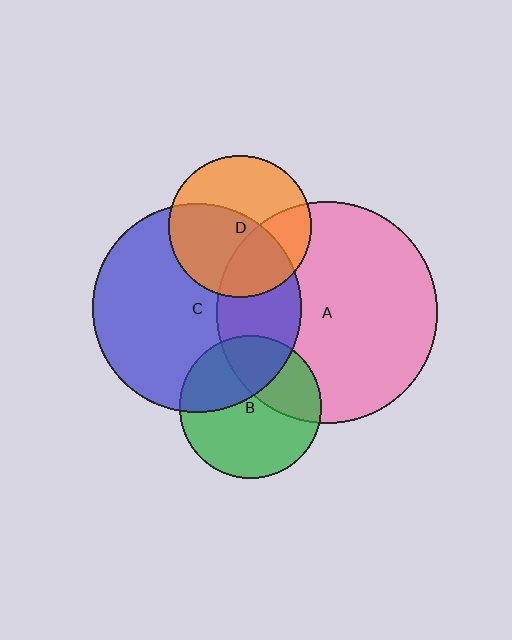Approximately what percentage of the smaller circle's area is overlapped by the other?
Approximately 35%.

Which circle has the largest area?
Circle A (pink).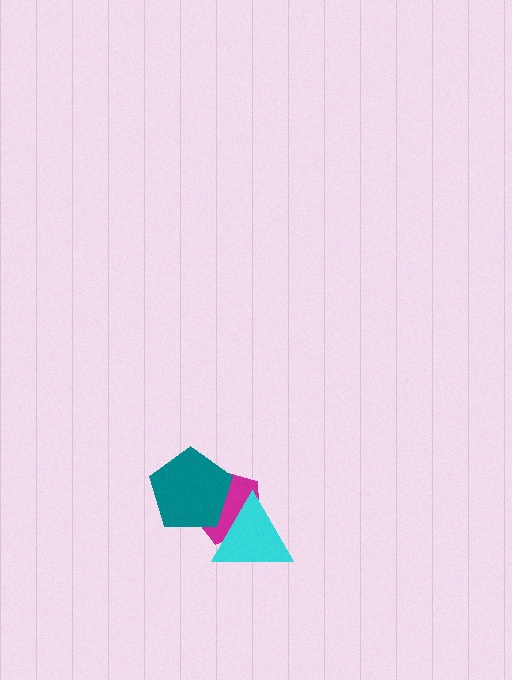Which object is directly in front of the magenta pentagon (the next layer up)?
The cyan triangle is directly in front of the magenta pentagon.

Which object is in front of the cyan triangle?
The teal pentagon is in front of the cyan triangle.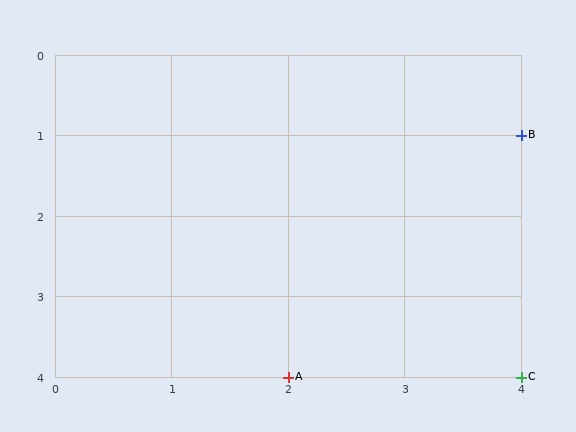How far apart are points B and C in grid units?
Points B and C are 3 rows apart.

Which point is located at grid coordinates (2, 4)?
Point A is at (2, 4).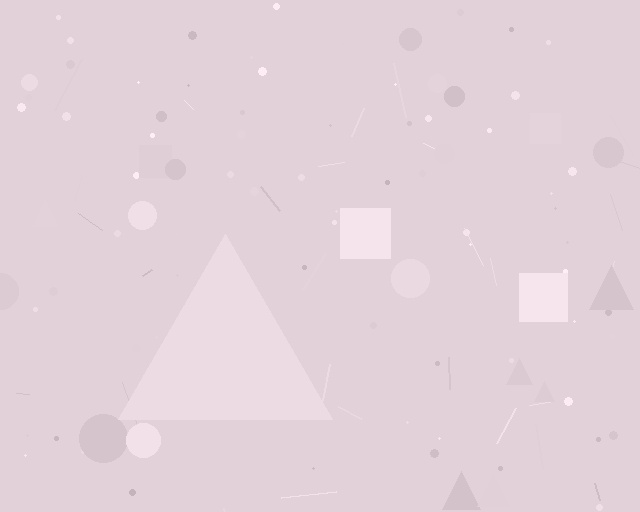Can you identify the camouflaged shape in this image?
The camouflaged shape is a triangle.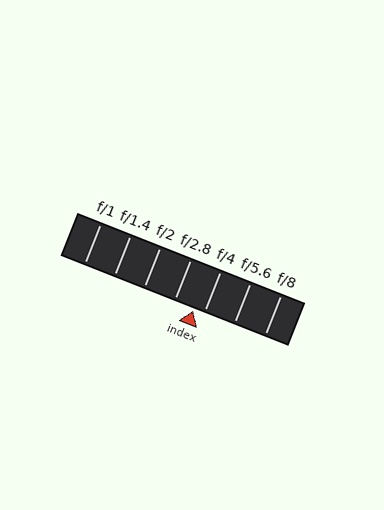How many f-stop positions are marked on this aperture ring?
There are 7 f-stop positions marked.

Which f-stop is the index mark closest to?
The index mark is closest to f/4.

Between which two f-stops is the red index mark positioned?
The index mark is between f/2.8 and f/4.